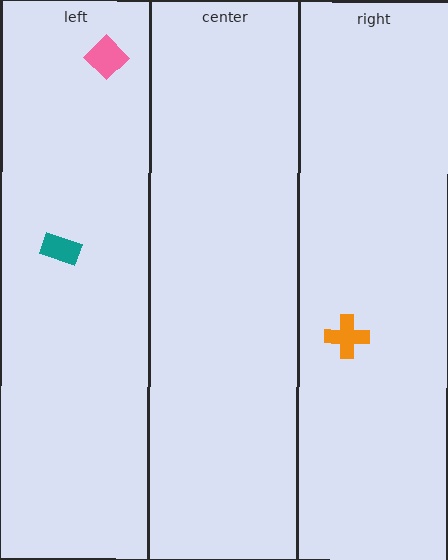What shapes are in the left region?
The pink diamond, the teal rectangle.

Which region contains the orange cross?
The right region.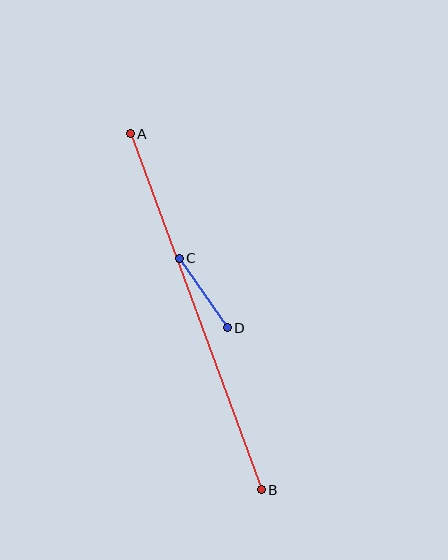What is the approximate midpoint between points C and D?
The midpoint is at approximately (203, 293) pixels.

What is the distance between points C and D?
The distance is approximately 85 pixels.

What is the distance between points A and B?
The distance is approximately 380 pixels.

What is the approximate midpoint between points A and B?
The midpoint is at approximately (196, 312) pixels.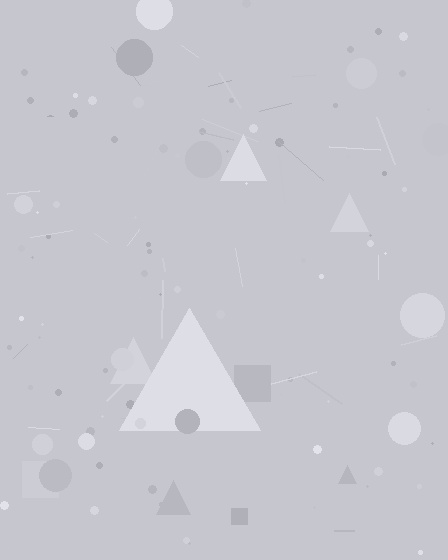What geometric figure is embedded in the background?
A triangle is embedded in the background.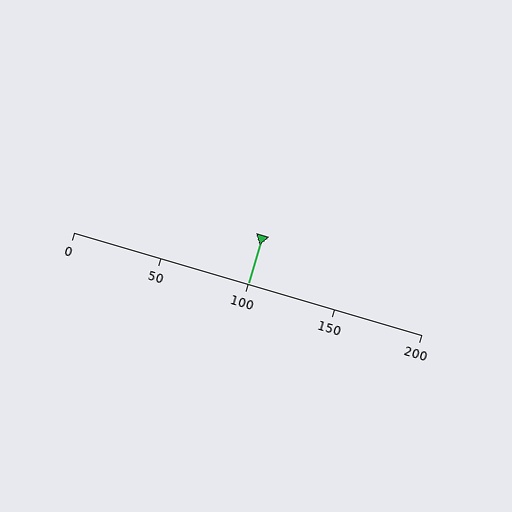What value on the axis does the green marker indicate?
The marker indicates approximately 100.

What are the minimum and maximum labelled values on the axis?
The axis runs from 0 to 200.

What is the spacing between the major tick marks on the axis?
The major ticks are spaced 50 apart.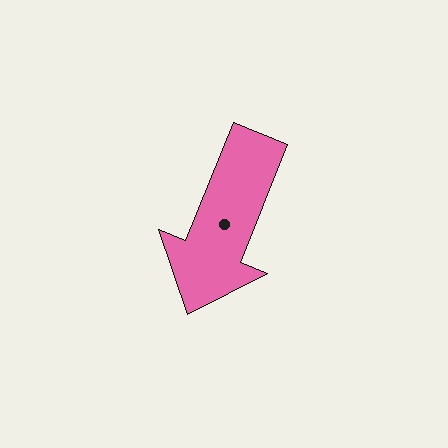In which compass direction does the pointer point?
South.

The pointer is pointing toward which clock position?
Roughly 7 o'clock.